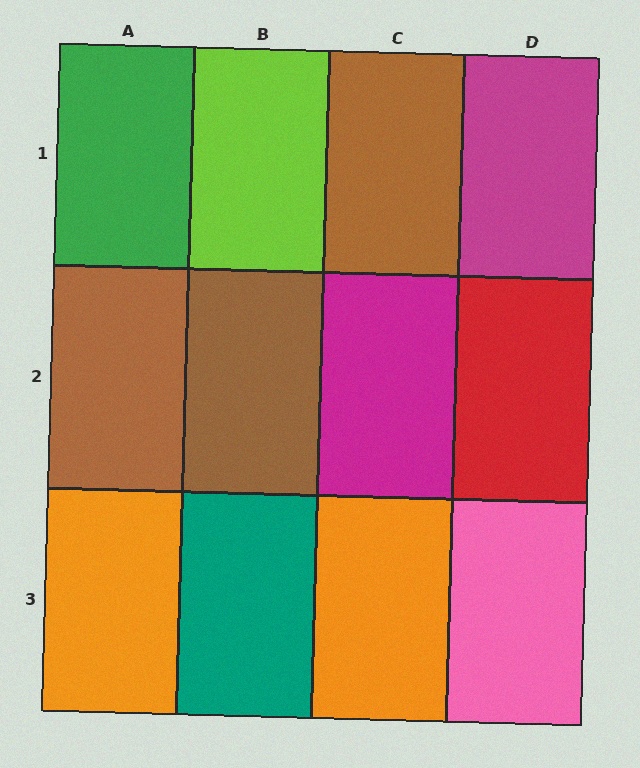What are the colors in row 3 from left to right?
Orange, teal, orange, pink.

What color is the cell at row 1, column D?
Magenta.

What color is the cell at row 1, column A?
Green.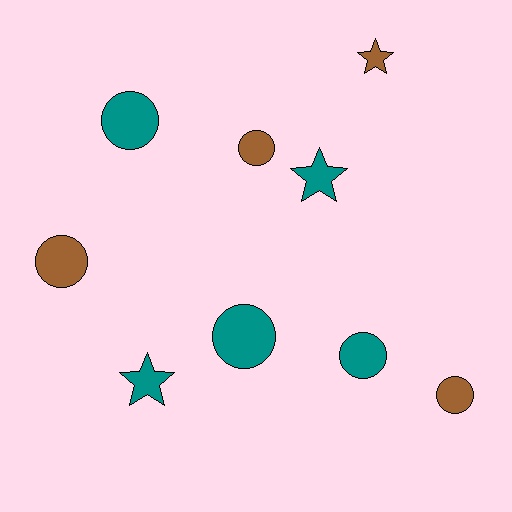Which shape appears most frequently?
Circle, with 6 objects.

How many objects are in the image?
There are 9 objects.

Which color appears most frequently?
Teal, with 5 objects.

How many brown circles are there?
There are 3 brown circles.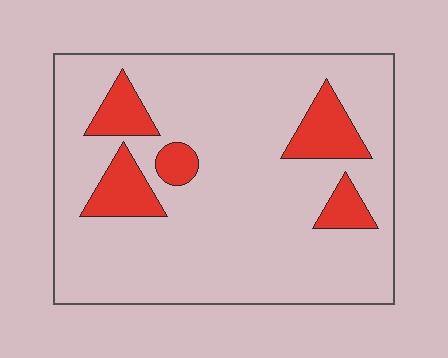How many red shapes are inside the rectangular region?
5.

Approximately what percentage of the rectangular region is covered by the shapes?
Approximately 15%.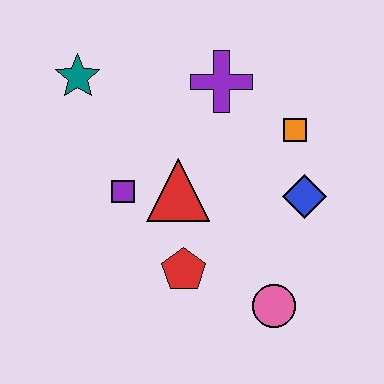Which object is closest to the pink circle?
The red pentagon is closest to the pink circle.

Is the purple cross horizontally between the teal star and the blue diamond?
Yes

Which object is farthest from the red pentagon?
The teal star is farthest from the red pentagon.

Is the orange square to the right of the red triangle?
Yes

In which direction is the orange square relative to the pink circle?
The orange square is above the pink circle.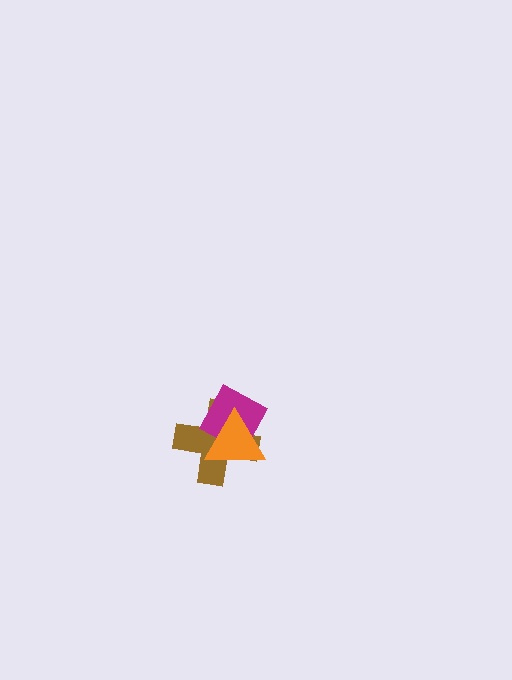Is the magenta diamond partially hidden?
Yes, it is partially covered by another shape.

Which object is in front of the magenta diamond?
The orange triangle is in front of the magenta diamond.